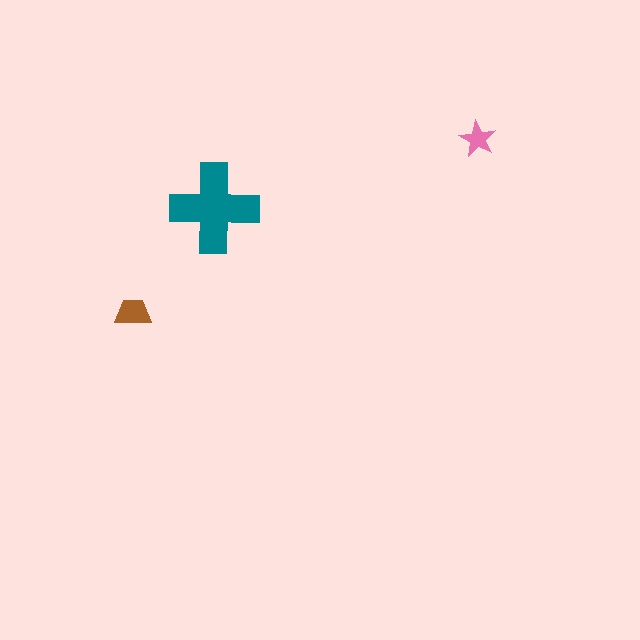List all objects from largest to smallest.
The teal cross, the brown trapezoid, the pink star.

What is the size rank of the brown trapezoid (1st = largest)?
2nd.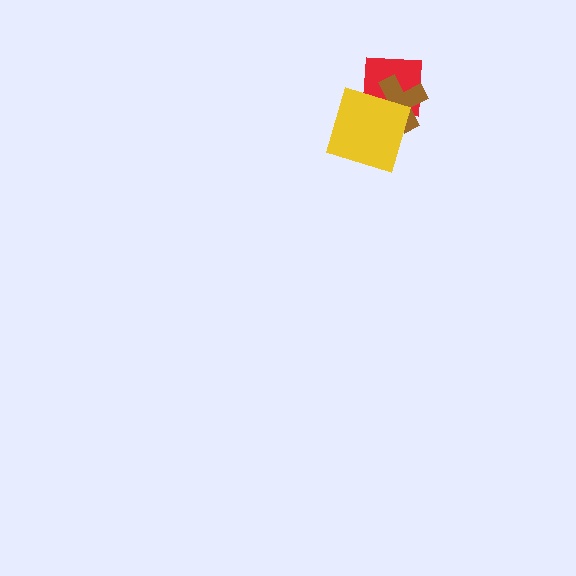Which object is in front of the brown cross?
The yellow diamond is in front of the brown cross.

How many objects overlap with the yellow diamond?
2 objects overlap with the yellow diamond.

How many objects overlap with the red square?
2 objects overlap with the red square.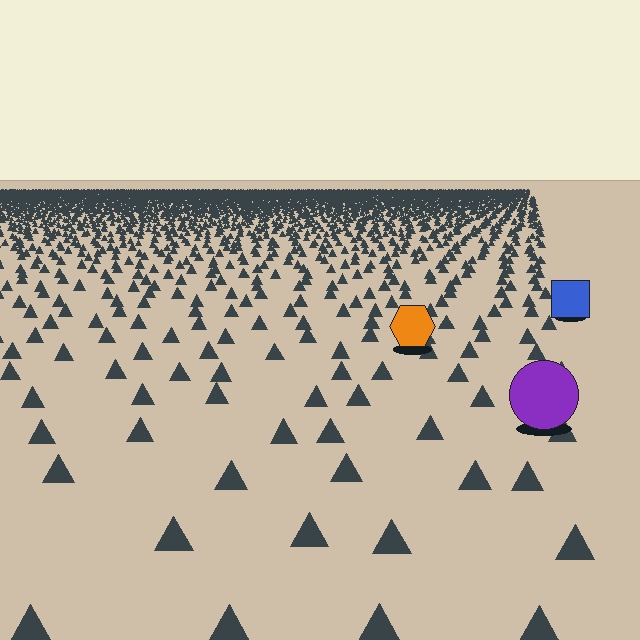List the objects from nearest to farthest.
From nearest to farthest: the purple circle, the orange hexagon, the blue square.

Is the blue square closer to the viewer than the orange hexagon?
No. The orange hexagon is closer — you can tell from the texture gradient: the ground texture is coarser near it.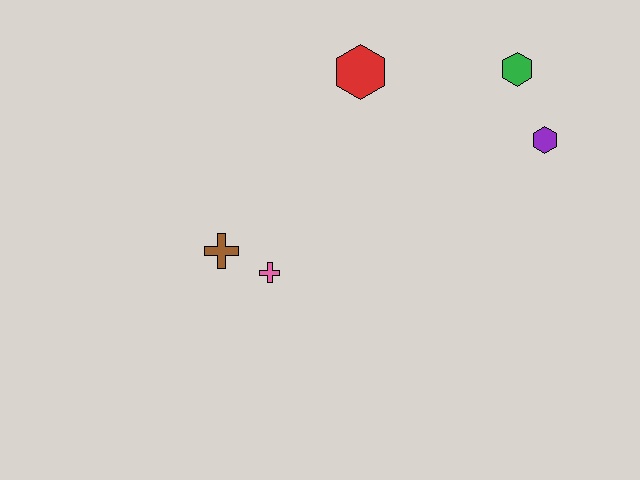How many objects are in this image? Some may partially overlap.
There are 5 objects.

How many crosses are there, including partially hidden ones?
There are 2 crosses.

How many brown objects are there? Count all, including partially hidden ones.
There is 1 brown object.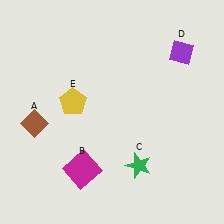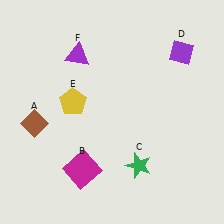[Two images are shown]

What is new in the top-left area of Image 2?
A purple triangle (F) was added in the top-left area of Image 2.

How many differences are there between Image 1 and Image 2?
There is 1 difference between the two images.